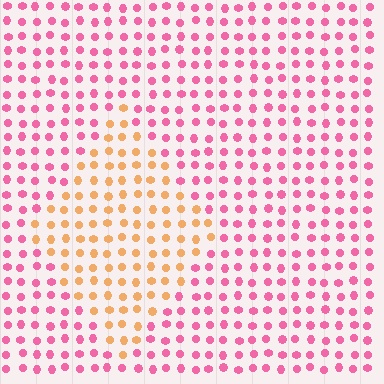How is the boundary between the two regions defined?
The boundary is defined purely by a slight shift in hue (about 57 degrees). Spacing, size, and orientation are identical on both sides.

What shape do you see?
I see a diamond.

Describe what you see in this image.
The image is filled with small pink elements in a uniform arrangement. A diamond-shaped region is visible where the elements are tinted to a slightly different hue, forming a subtle color boundary.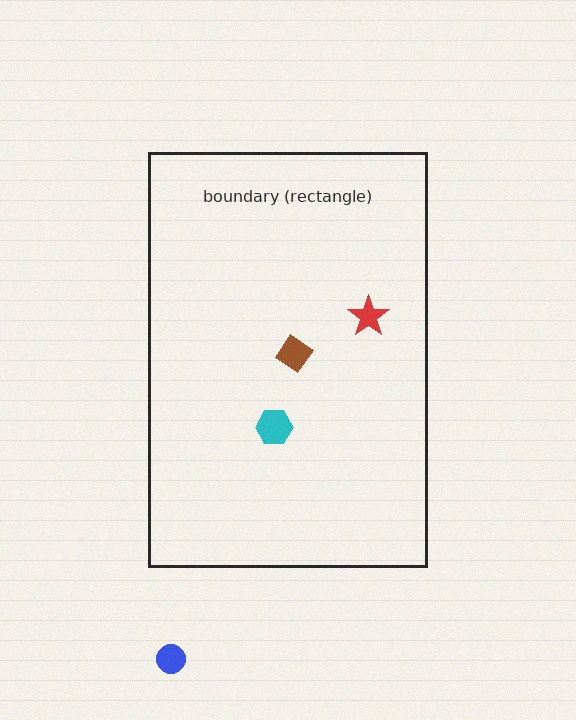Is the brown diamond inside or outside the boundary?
Inside.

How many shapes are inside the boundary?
3 inside, 1 outside.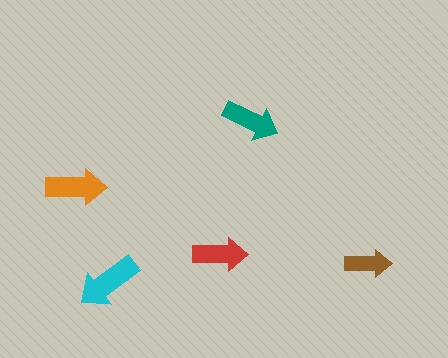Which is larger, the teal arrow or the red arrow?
The teal one.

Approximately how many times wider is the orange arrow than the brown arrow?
About 1.5 times wider.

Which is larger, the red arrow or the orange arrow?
The orange one.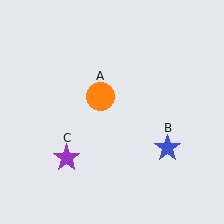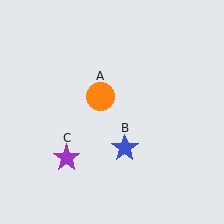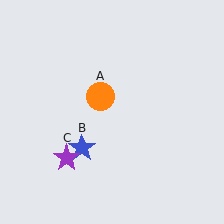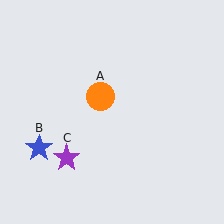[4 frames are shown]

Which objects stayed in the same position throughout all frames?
Orange circle (object A) and purple star (object C) remained stationary.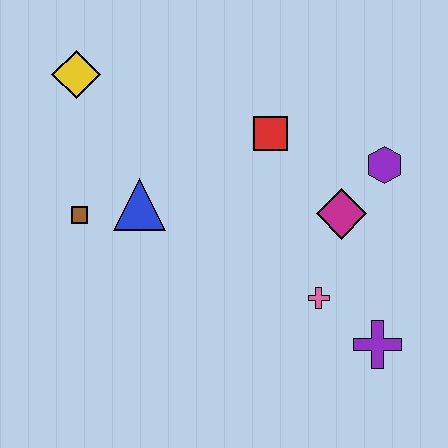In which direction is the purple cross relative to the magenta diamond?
The purple cross is below the magenta diamond.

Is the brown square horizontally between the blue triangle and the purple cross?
No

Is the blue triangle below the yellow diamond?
Yes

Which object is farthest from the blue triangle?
The purple cross is farthest from the blue triangle.